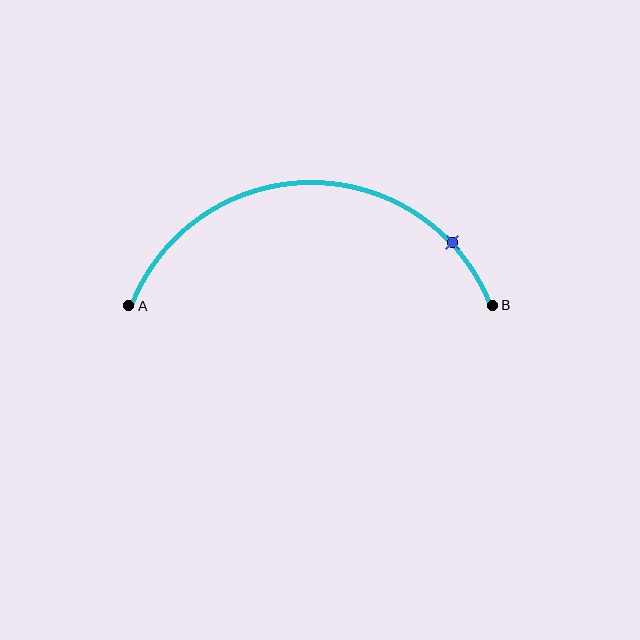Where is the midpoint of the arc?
The arc midpoint is the point on the curve farthest from the straight line joining A and B. It sits above that line.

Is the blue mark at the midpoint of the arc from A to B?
No. The blue mark lies on the arc but is closer to endpoint B. The arc midpoint would be at the point on the curve equidistant along the arc from both A and B.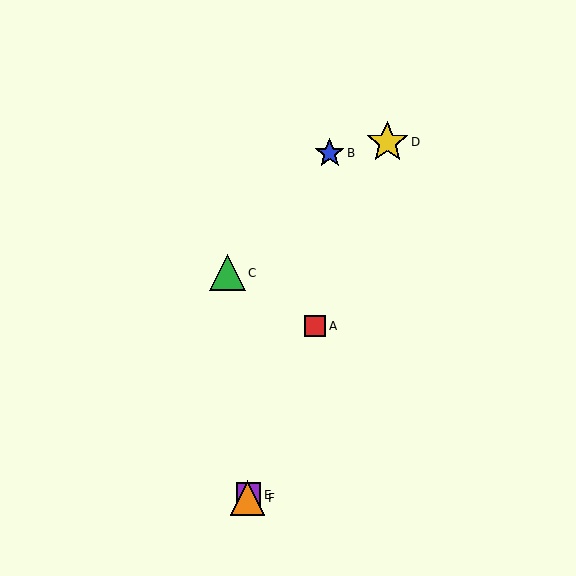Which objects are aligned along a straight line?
Objects A, D, E, F are aligned along a straight line.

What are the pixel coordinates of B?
Object B is at (330, 153).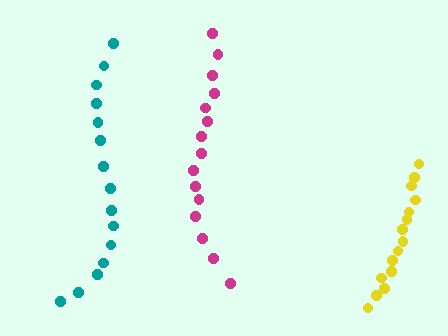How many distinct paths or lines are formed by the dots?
There are 3 distinct paths.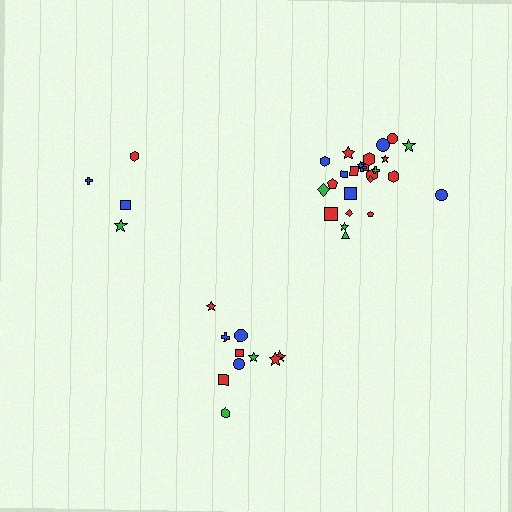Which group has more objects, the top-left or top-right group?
The top-right group.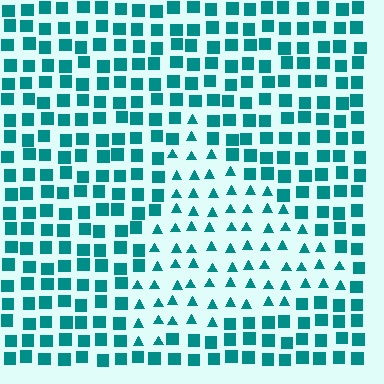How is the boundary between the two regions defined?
The boundary is defined by a change in element shape: triangles inside vs. squares outside. All elements share the same color and spacing.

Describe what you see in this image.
The image is filled with small teal elements arranged in a uniform grid. A triangle-shaped region contains triangles, while the surrounding area contains squares. The boundary is defined purely by the change in element shape.